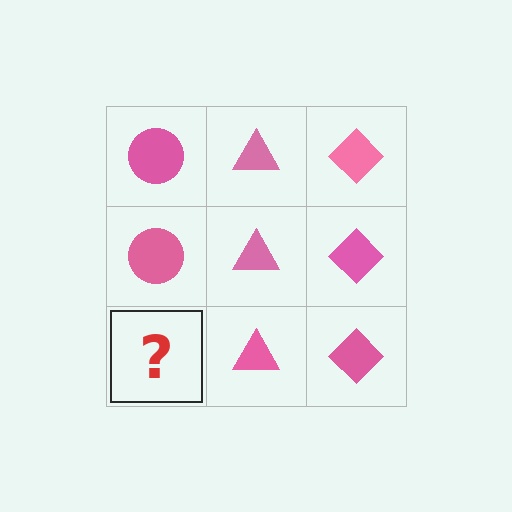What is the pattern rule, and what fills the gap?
The rule is that each column has a consistent shape. The gap should be filled with a pink circle.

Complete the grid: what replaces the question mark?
The question mark should be replaced with a pink circle.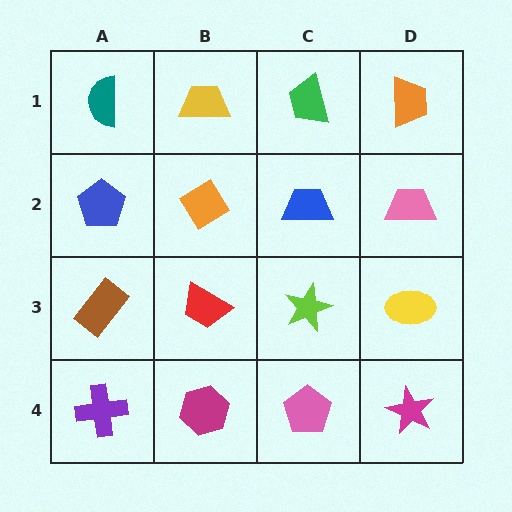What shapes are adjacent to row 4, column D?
A yellow ellipse (row 3, column D), a pink pentagon (row 4, column C).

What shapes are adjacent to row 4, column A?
A brown rectangle (row 3, column A), a magenta hexagon (row 4, column B).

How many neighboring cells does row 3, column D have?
3.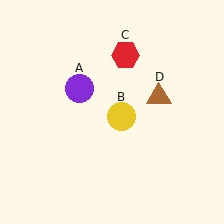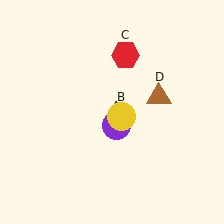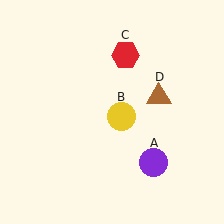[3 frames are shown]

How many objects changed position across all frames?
1 object changed position: purple circle (object A).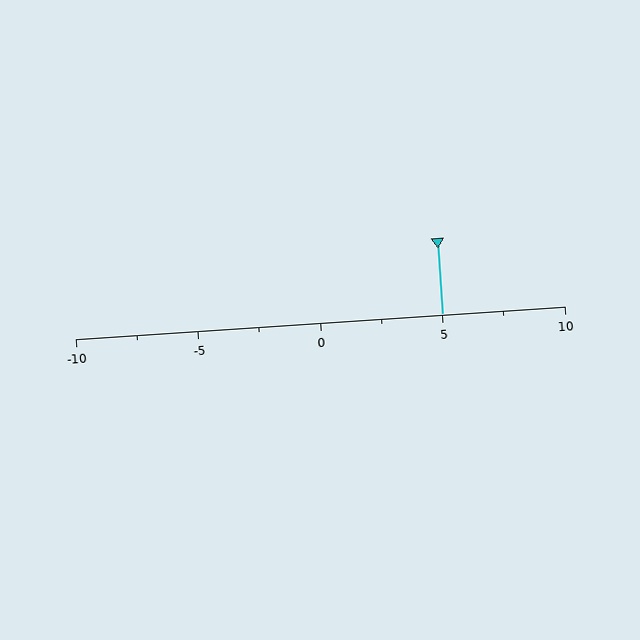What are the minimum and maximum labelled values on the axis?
The axis runs from -10 to 10.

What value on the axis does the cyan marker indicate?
The marker indicates approximately 5.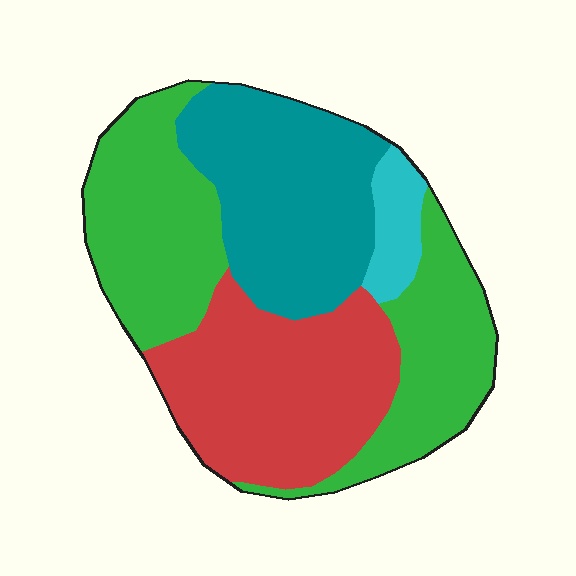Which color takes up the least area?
Cyan, at roughly 5%.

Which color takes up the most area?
Green, at roughly 40%.